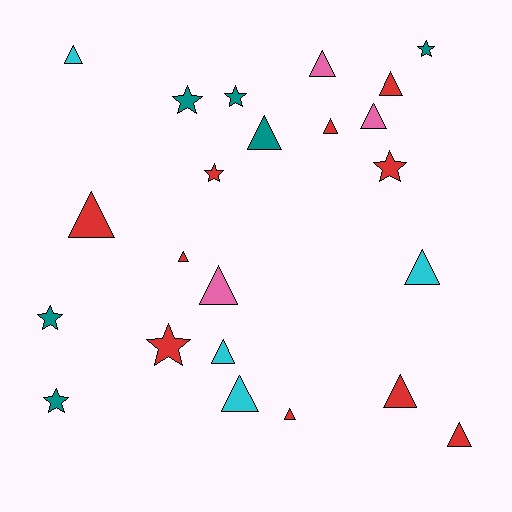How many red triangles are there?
There are 7 red triangles.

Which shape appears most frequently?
Triangle, with 15 objects.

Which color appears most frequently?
Red, with 10 objects.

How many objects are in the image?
There are 23 objects.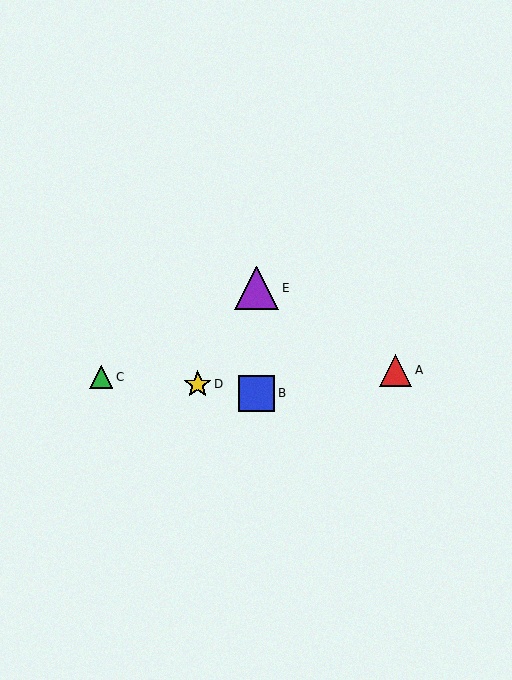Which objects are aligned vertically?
Objects B, E are aligned vertically.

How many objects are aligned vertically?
2 objects (B, E) are aligned vertically.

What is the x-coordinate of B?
Object B is at x≈257.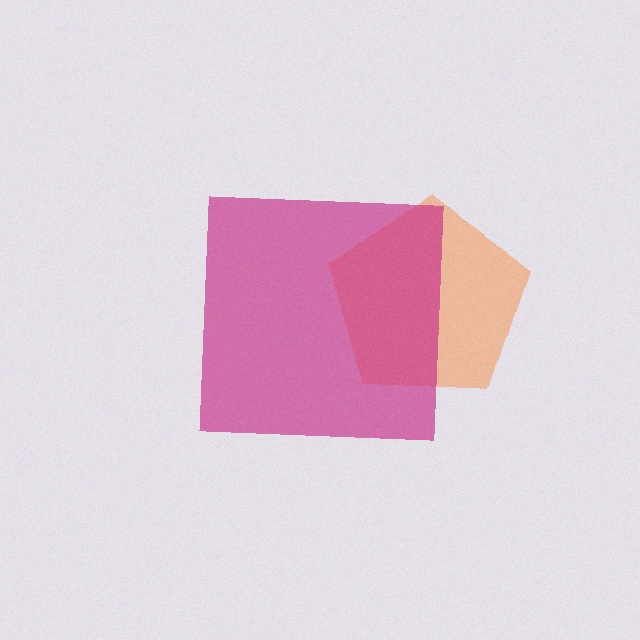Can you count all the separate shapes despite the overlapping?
Yes, there are 2 separate shapes.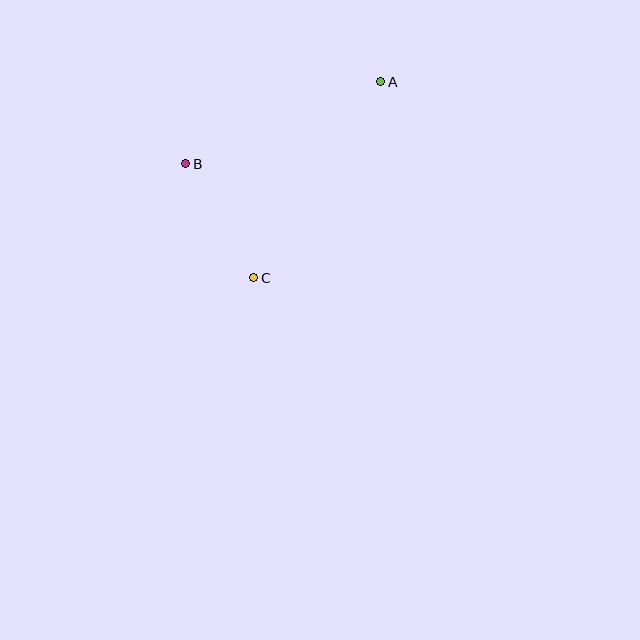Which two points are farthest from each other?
Points A and C are farthest from each other.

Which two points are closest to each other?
Points B and C are closest to each other.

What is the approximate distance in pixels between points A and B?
The distance between A and B is approximately 211 pixels.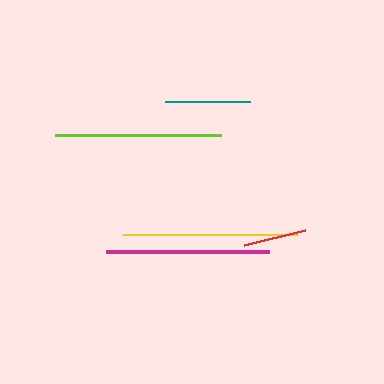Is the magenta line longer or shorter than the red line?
The magenta line is longer than the red line.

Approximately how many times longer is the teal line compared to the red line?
The teal line is approximately 1.4 times the length of the red line.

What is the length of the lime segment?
The lime segment is approximately 167 pixels long.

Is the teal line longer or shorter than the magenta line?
The magenta line is longer than the teal line.